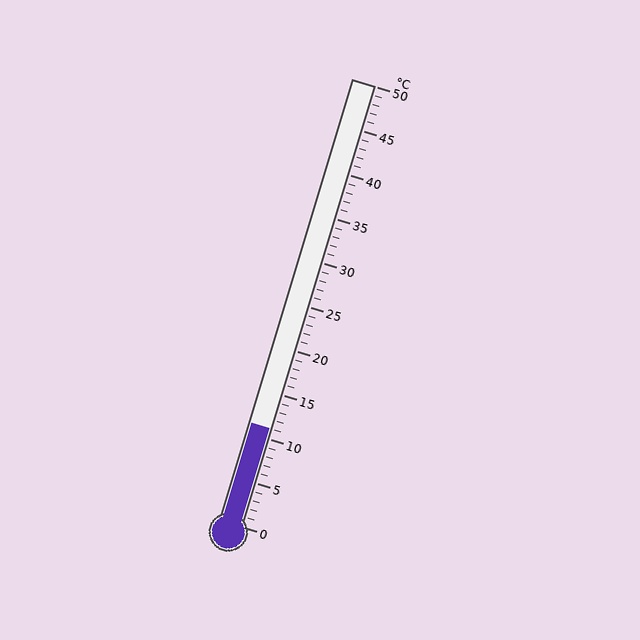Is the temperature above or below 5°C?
The temperature is above 5°C.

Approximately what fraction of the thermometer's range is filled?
The thermometer is filled to approximately 20% of its range.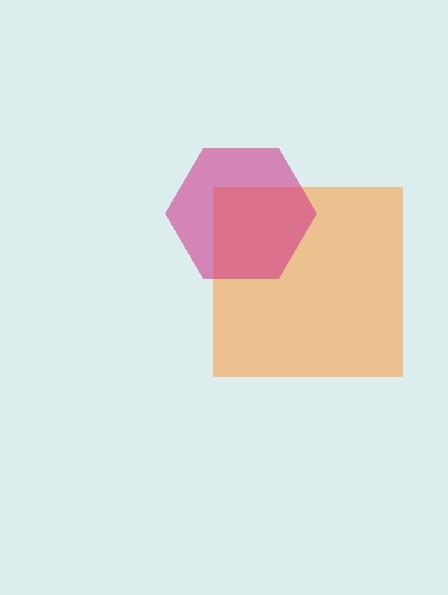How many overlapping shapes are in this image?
There are 2 overlapping shapes in the image.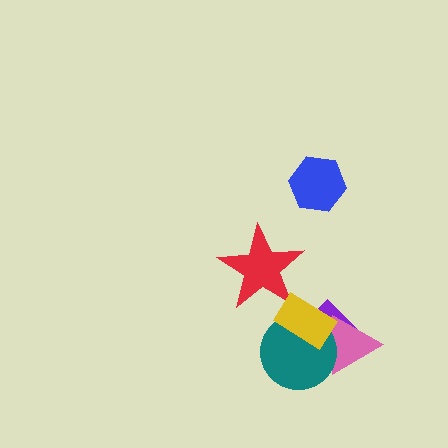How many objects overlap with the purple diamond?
3 objects overlap with the purple diamond.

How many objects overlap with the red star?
0 objects overlap with the red star.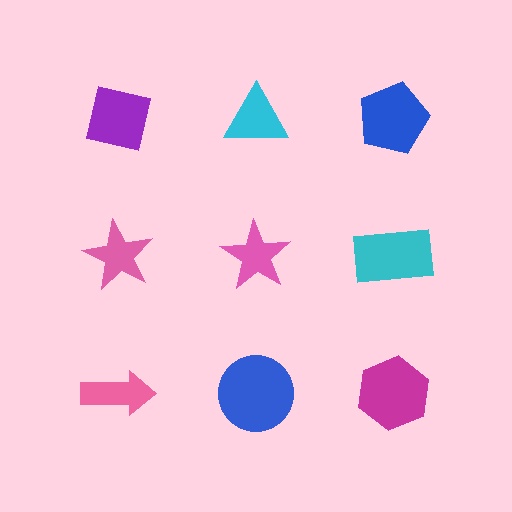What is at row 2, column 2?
A pink star.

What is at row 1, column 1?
A purple square.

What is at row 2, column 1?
A pink star.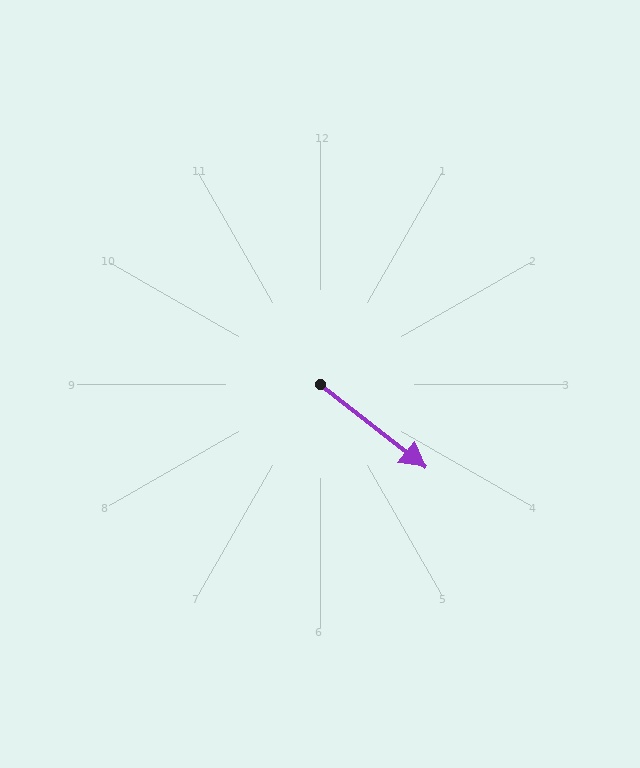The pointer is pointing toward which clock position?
Roughly 4 o'clock.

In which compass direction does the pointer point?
Southeast.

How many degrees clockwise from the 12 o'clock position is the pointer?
Approximately 128 degrees.